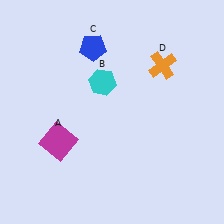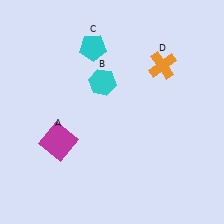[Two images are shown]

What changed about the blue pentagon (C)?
In Image 1, C is blue. In Image 2, it changed to cyan.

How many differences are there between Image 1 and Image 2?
There is 1 difference between the two images.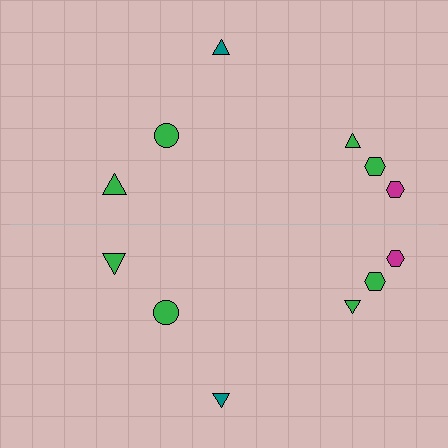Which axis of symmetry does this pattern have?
The pattern has a horizontal axis of symmetry running through the center of the image.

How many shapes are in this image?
There are 12 shapes in this image.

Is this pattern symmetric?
Yes, this pattern has bilateral (reflection) symmetry.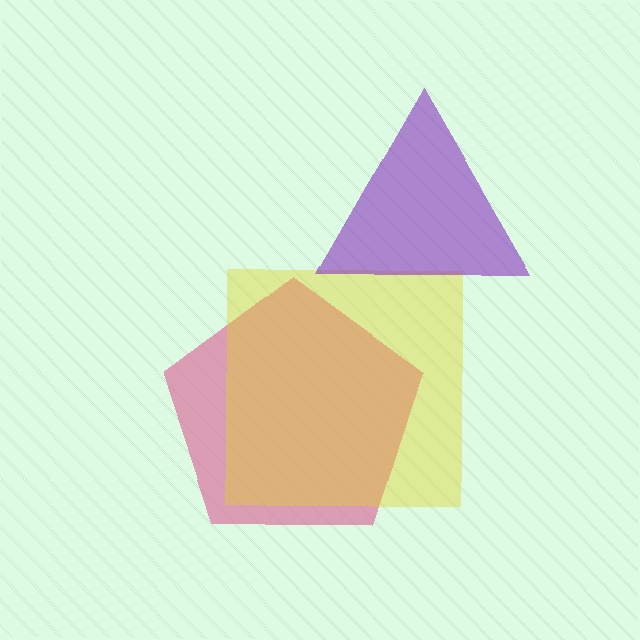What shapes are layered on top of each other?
The layered shapes are: a pink pentagon, a yellow square, a purple triangle.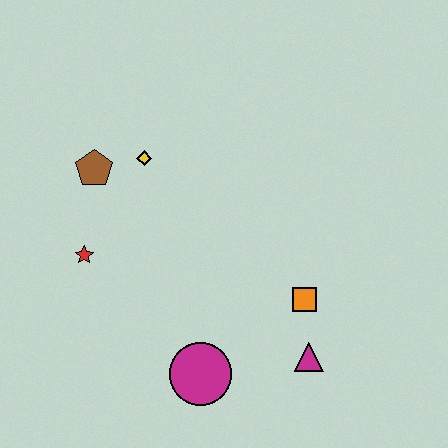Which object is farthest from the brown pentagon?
The magenta triangle is farthest from the brown pentagon.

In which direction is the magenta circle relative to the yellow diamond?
The magenta circle is below the yellow diamond.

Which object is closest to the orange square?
The magenta triangle is closest to the orange square.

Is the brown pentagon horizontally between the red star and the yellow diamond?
Yes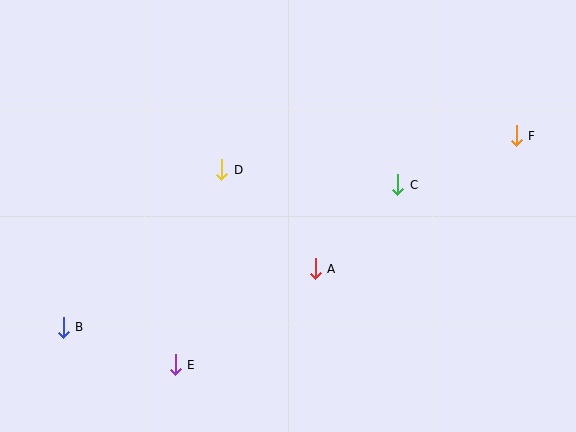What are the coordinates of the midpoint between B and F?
The midpoint between B and F is at (290, 232).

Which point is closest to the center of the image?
Point A at (315, 269) is closest to the center.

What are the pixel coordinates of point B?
Point B is at (63, 327).